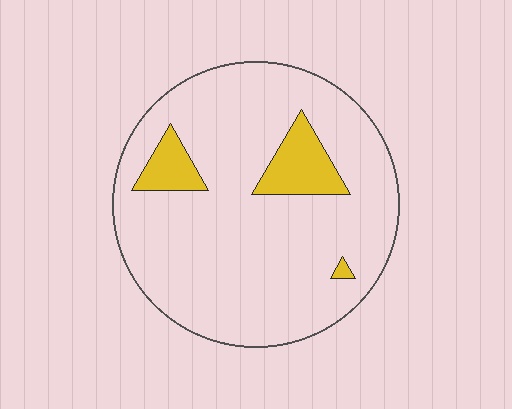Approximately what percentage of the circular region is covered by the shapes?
Approximately 10%.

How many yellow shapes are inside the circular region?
3.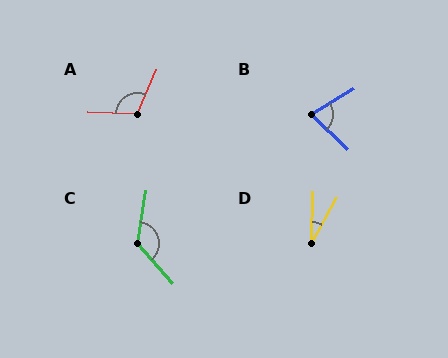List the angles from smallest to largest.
D (27°), B (75°), A (111°), C (129°).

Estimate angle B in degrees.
Approximately 75 degrees.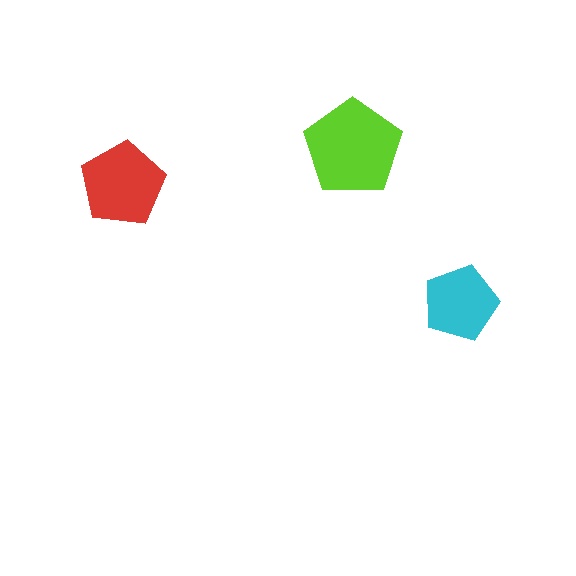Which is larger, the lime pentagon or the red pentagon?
The lime one.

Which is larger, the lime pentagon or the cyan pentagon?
The lime one.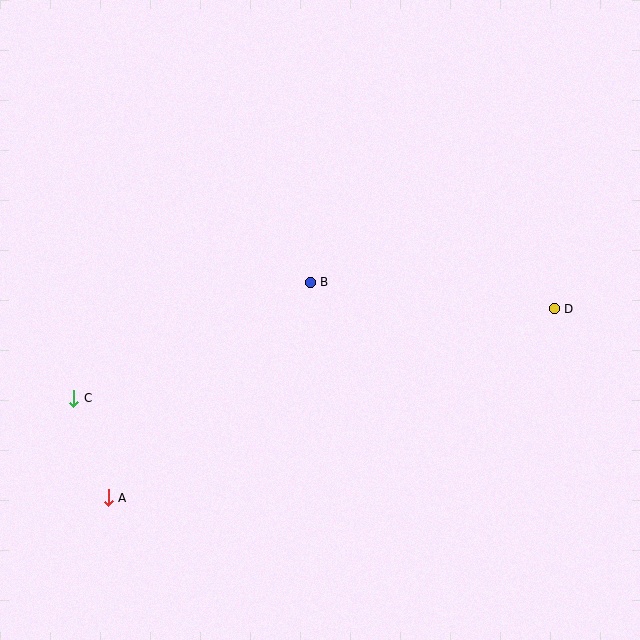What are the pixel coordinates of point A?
Point A is at (108, 498).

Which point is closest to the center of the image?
Point B at (310, 282) is closest to the center.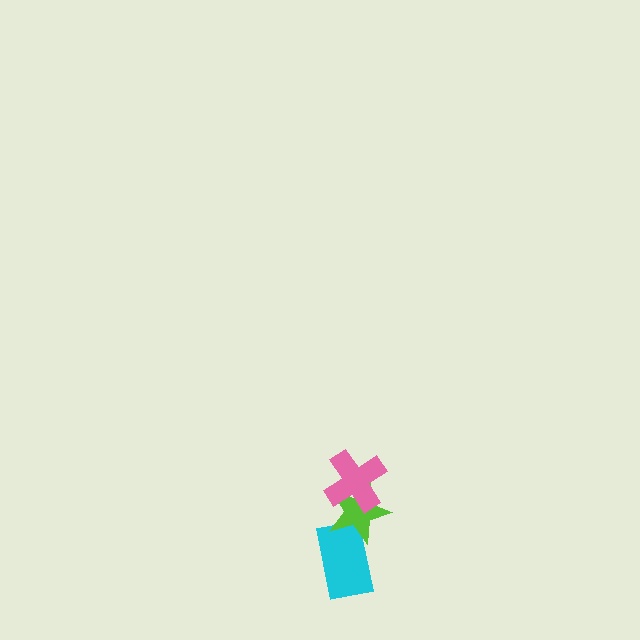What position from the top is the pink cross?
The pink cross is 1st from the top.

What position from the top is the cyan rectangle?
The cyan rectangle is 3rd from the top.